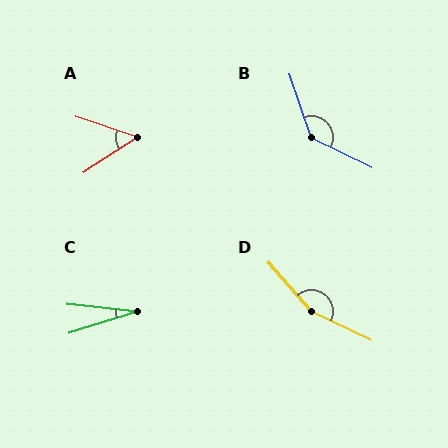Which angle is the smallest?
C, at approximately 23 degrees.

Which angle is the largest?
D, at approximately 156 degrees.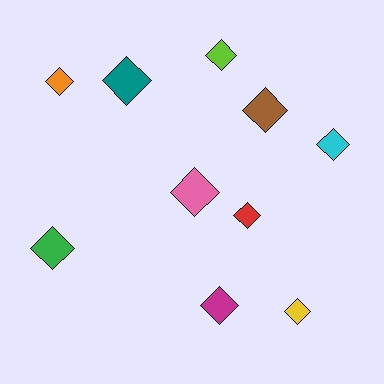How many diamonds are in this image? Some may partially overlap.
There are 10 diamonds.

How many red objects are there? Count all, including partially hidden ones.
There is 1 red object.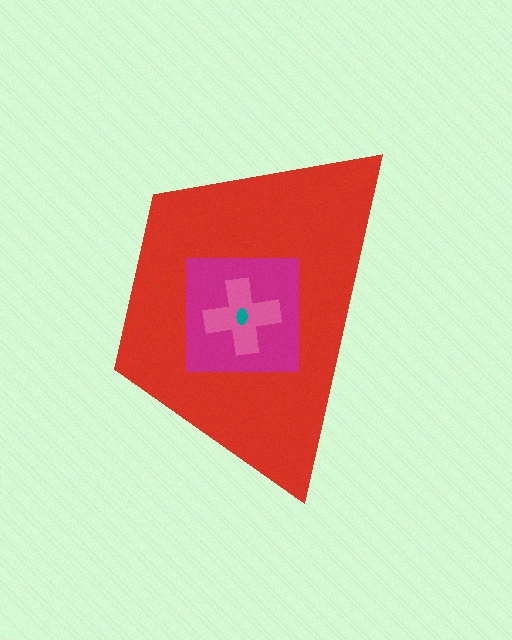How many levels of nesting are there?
4.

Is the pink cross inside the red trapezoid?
Yes.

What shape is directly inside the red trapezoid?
The magenta square.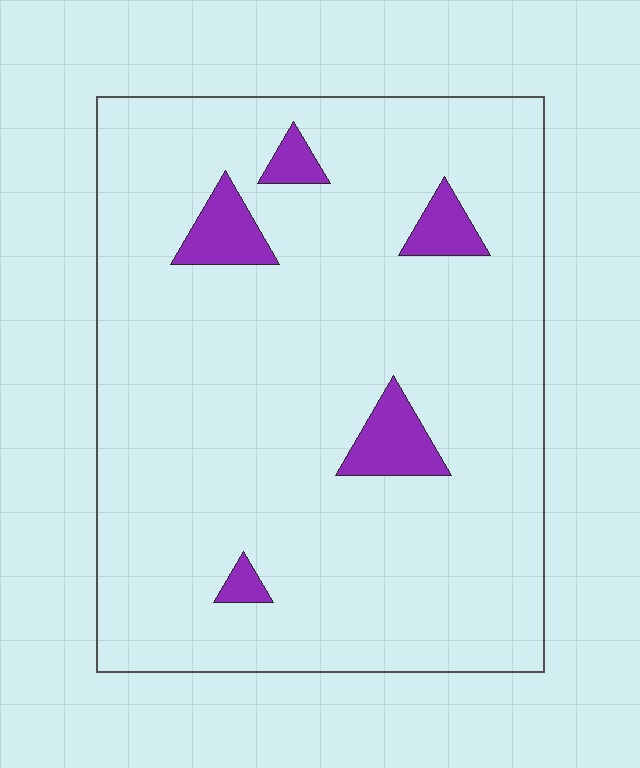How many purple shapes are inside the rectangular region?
5.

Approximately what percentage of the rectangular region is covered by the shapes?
Approximately 5%.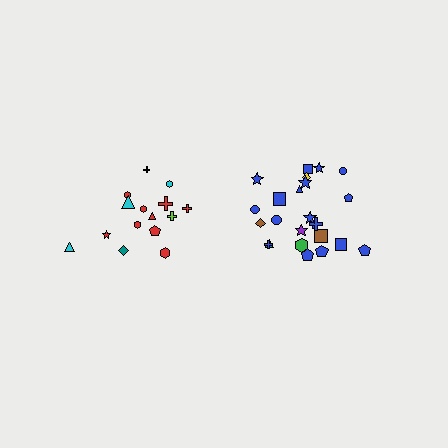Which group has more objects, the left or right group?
The right group.